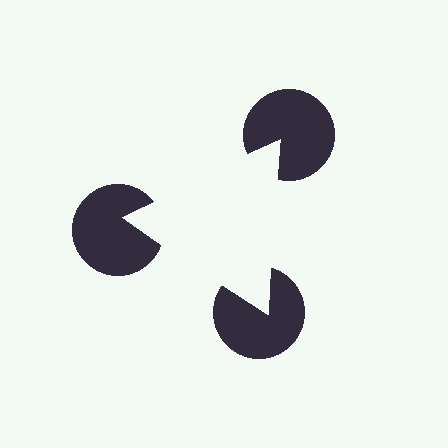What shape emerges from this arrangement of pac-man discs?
An illusory triangle — its edges are inferred from the aligned wedge cuts in the pac-man discs, not physically drawn.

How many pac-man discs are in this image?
There are 3 — one at each vertex of the illusory triangle.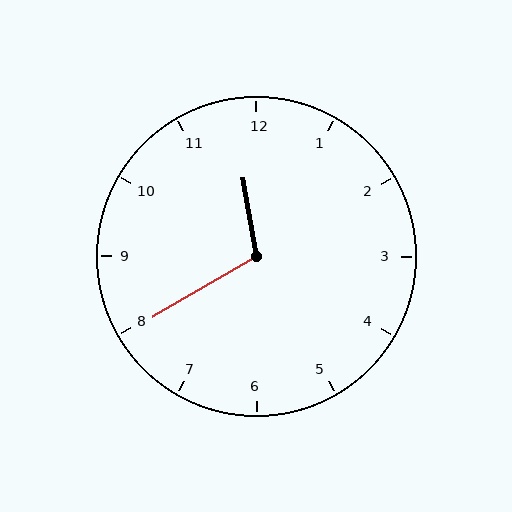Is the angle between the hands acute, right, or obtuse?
It is obtuse.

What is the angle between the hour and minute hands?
Approximately 110 degrees.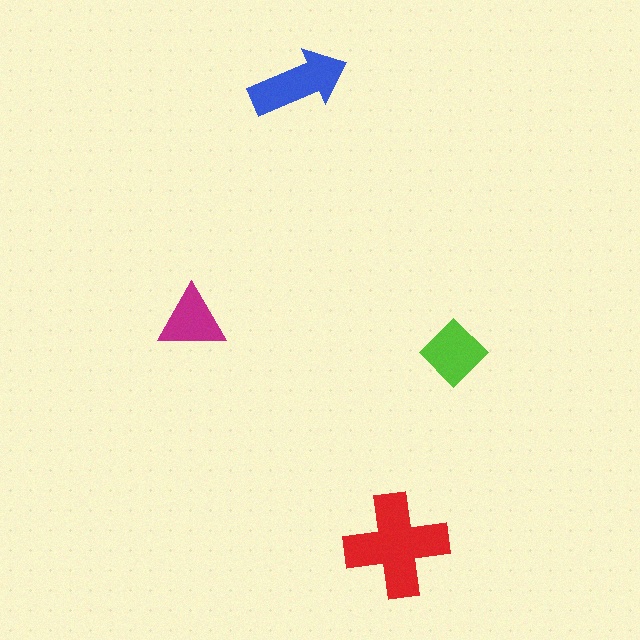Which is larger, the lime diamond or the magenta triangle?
The lime diamond.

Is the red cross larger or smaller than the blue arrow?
Larger.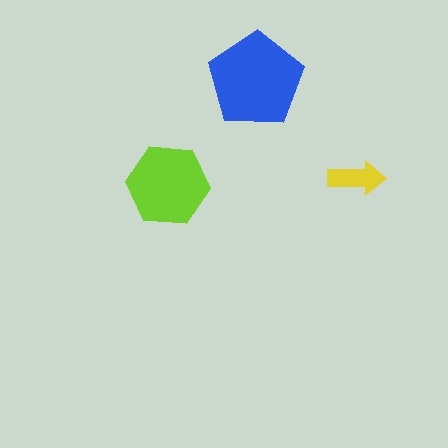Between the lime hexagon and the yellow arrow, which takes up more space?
The lime hexagon.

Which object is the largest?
The blue pentagon.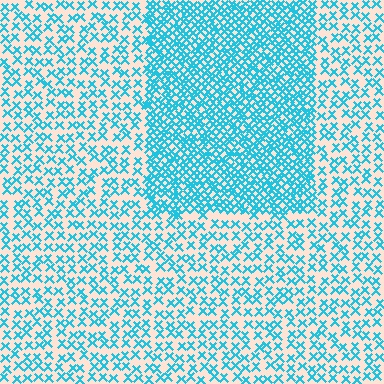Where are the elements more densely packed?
The elements are more densely packed inside the rectangle boundary.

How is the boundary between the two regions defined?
The boundary is defined by a change in element density (approximately 2.2x ratio). All elements are the same color, size, and shape.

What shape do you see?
I see a rectangle.